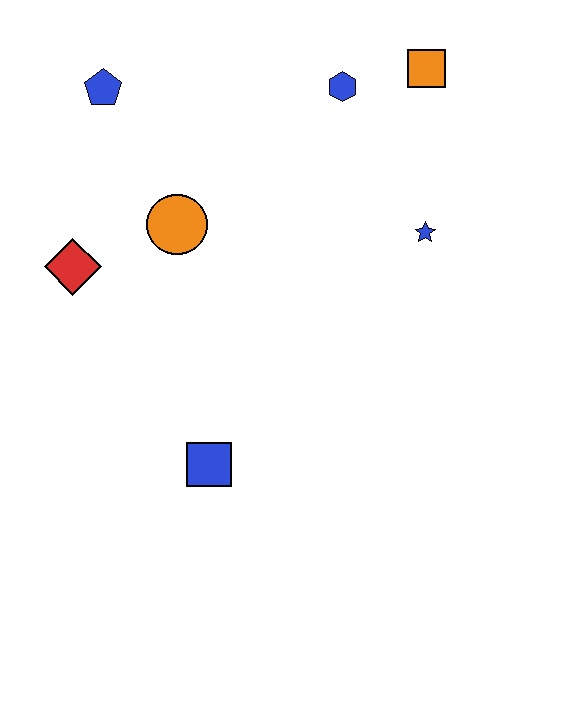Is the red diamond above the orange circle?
No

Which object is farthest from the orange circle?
The orange square is farthest from the orange circle.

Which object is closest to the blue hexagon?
The orange square is closest to the blue hexagon.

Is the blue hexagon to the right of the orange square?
No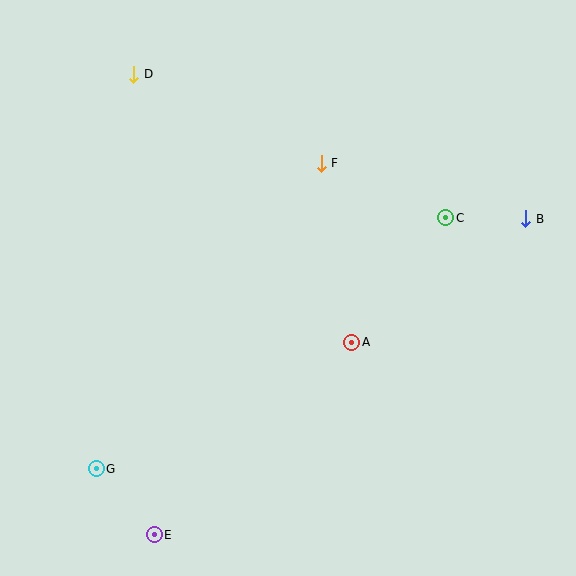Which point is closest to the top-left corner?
Point D is closest to the top-left corner.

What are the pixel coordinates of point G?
Point G is at (96, 469).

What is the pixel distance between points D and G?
The distance between D and G is 396 pixels.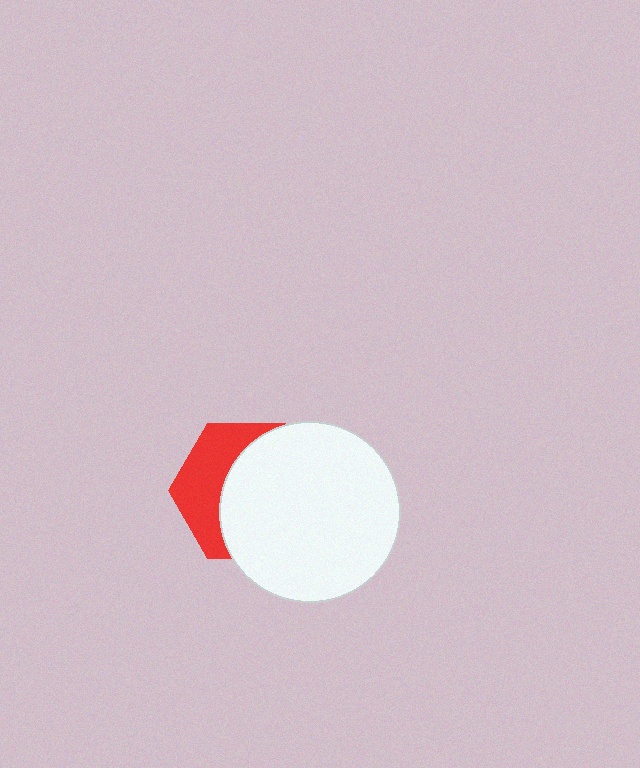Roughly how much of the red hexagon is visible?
A small part of it is visible (roughly 38%).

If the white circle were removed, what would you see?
You would see the complete red hexagon.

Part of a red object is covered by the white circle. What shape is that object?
It is a hexagon.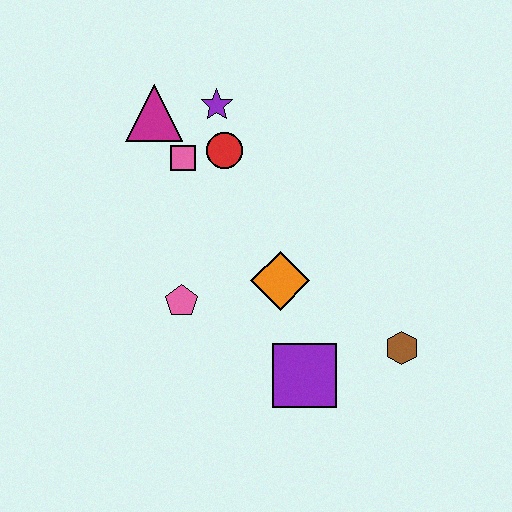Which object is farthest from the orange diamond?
The magenta triangle is farthest from the orange diamond.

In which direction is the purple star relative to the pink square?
The purple star is above the pink square.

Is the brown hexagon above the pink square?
No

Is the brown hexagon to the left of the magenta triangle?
No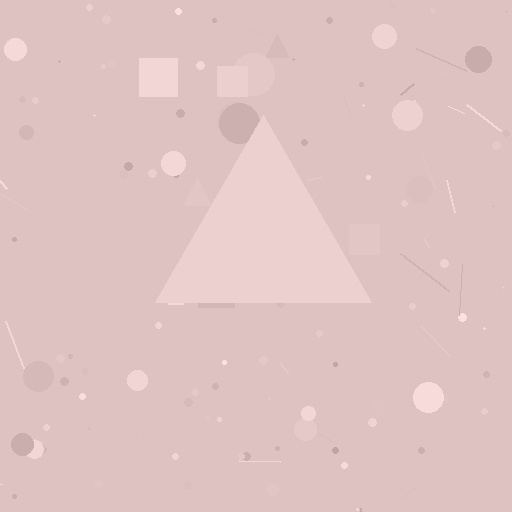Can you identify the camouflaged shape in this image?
The camouflaged shape is a triangle.